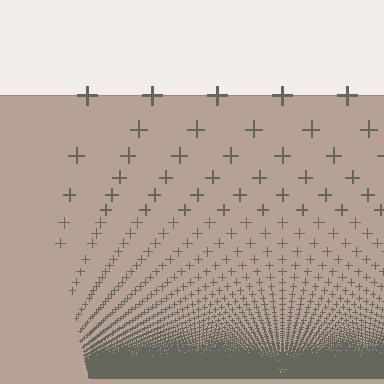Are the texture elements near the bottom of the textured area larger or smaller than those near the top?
Smaller. The gradient is inverted — elements near the bottom are smaller and denser.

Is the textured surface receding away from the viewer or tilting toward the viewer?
The surface appears to tilt toward the viewer. Texture elements get larger and sparser toward the top.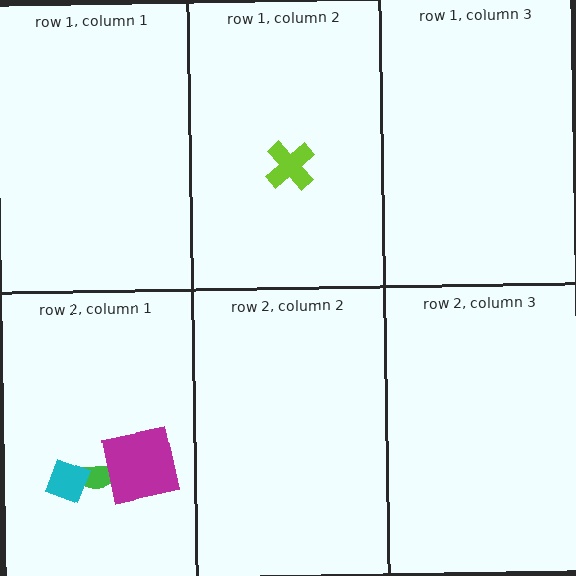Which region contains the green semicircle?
The row 2, column 1 region.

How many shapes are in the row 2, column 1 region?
3.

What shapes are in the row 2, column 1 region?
The green semicircle, the magenta square, the cyan diamond.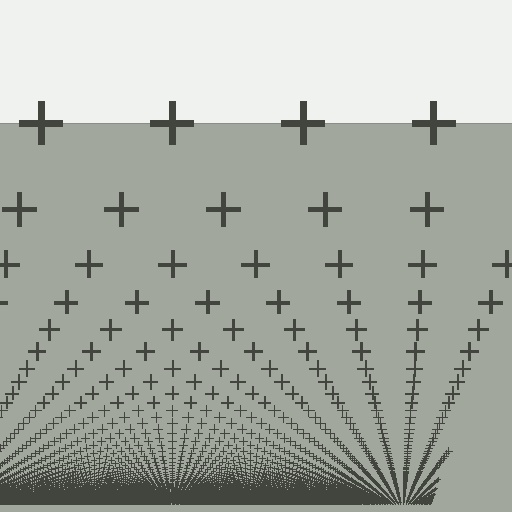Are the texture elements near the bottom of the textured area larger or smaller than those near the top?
Smaller. The gradient is inverted — elements near the bottom are smaller and denser.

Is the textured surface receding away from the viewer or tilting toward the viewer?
The surface appears to tilt toward the viewer. Texture elements get larger and sparser toward the top.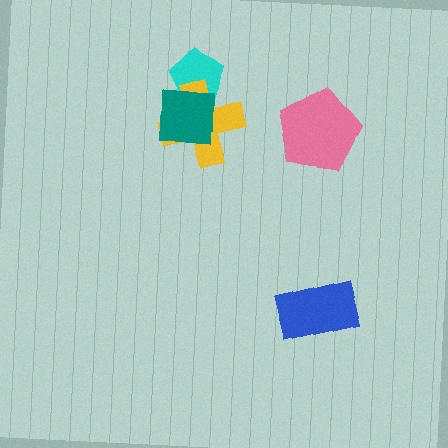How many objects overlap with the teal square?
2 objects overlap with the teal square.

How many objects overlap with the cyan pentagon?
2 objects overlap with the cyan pentagon.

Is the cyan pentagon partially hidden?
Yes, it is partially covered by another shape.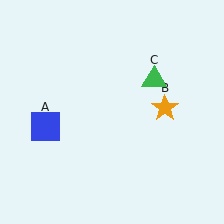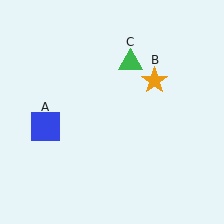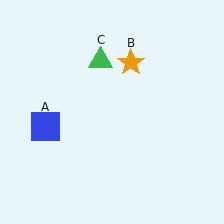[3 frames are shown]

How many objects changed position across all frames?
2 objects changed position: orange star (object B), green triangle (object C).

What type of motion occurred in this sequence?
The orange star (object B), green triangle (object C) rotated counterclockwise around the center of the scene.